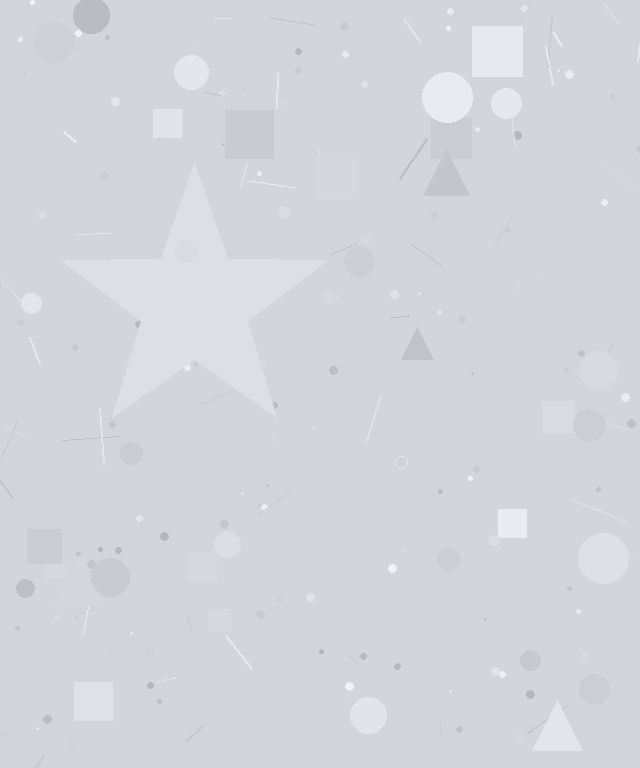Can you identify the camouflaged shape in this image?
The camouflaged shape is a star.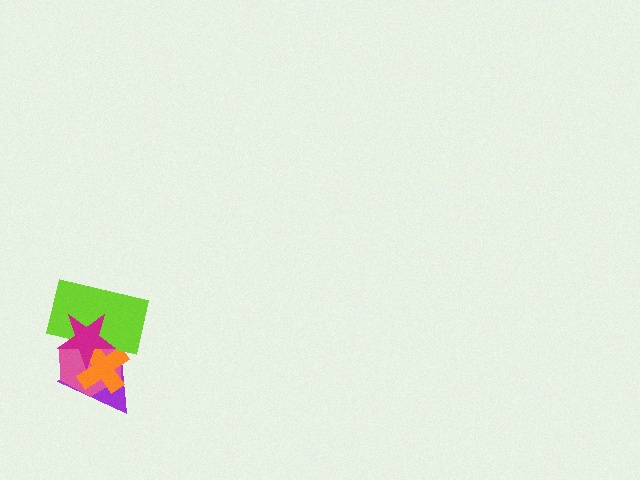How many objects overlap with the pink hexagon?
4 objects overlap with the pink hexagon.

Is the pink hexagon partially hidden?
Yes, it is partially covered by another shape.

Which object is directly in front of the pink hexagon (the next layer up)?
The orange cross is directly in front of the pink hexagon.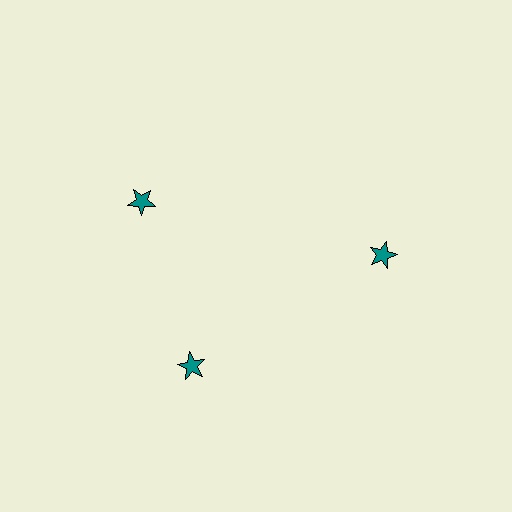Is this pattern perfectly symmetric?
No. The 3 teal stars are arranged in a ring, but one element near the 11 o'clock position is rotated out of alignment along the ring, breaking the 3-fold rotational symmetry.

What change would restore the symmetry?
The symmetry would be restored by rotating it back into even spacing with its neighbors so that all 3 stars sit at equal angles and equal distance from the center.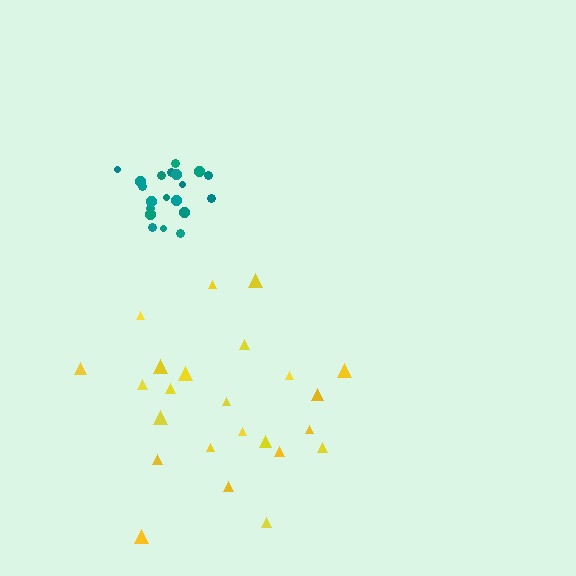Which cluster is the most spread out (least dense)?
Yellow.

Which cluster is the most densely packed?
Teal.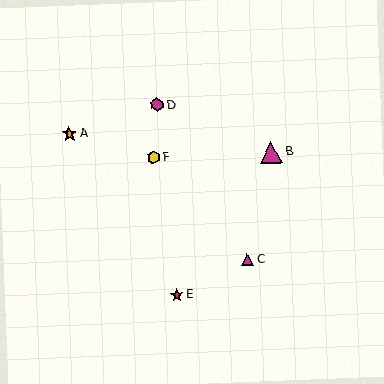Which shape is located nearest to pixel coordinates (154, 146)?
The yellow hexagon (labeled F) at (153, 157) is nearest to that location.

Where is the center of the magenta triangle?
The center of the magenta triangle is at (271, 152).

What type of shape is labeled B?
Shape B is a magenta triangle.